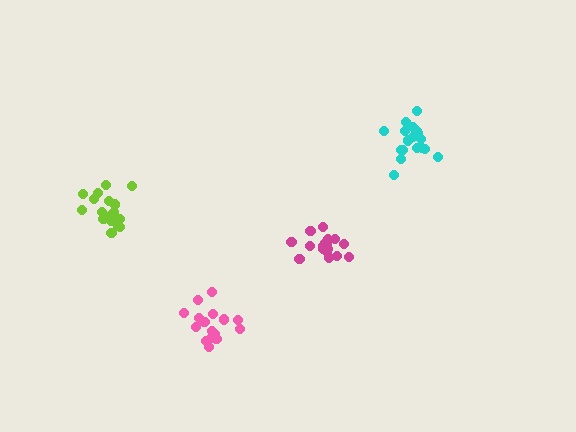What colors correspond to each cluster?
The clusters are colored: magenta, lime, pink, cyan.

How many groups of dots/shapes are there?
There are 4 groups.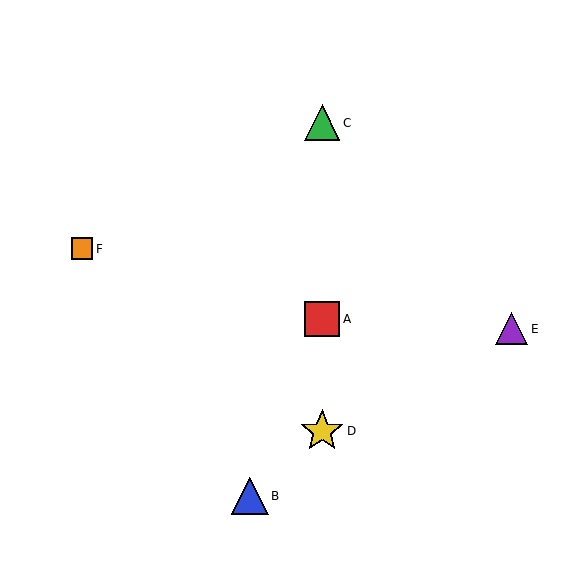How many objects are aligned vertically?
3 objects (A, C, D) are aligned vertically.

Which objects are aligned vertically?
Objects A, C, D are aligned vertically.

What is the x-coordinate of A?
Object A is at x≈322.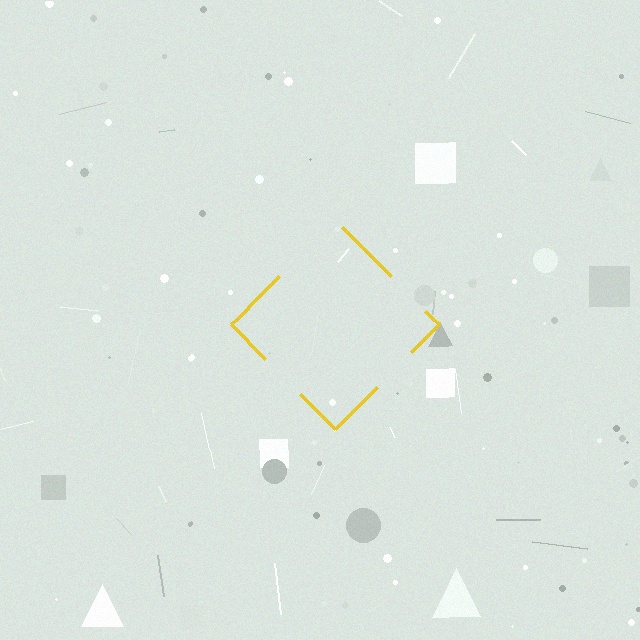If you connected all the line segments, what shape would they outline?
They would outline a diamond.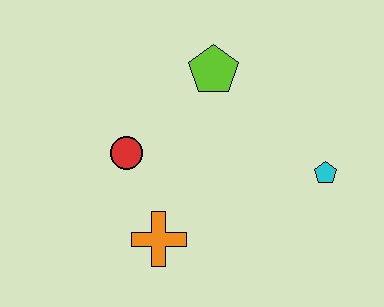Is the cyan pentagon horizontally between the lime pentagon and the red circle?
No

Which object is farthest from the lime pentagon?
The orange cross is farthest from the lime pentagon.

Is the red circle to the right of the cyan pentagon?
No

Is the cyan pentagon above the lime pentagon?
No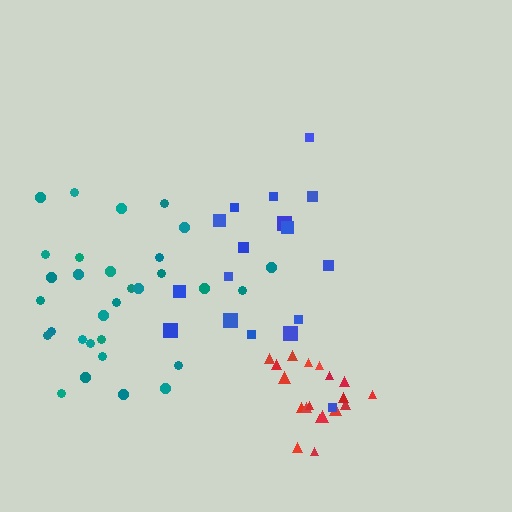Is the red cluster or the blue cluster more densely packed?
Red.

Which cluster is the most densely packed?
Red.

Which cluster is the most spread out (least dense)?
Blue.